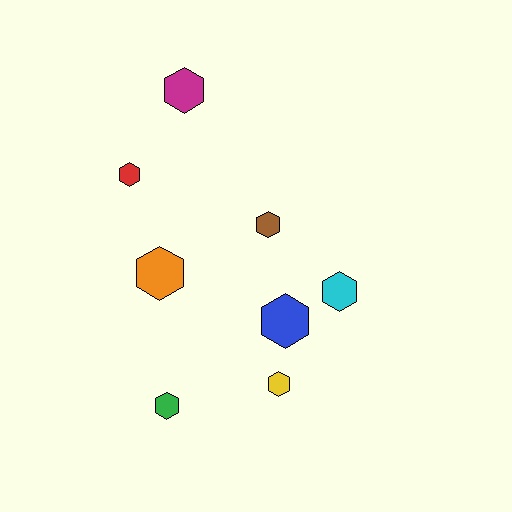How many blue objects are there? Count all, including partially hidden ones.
There is 1 blue object.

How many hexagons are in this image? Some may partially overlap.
There are 8 hexagons.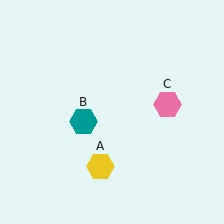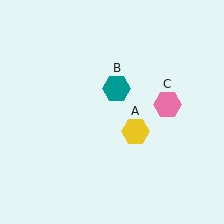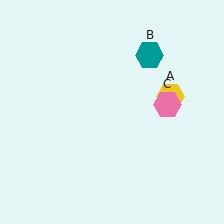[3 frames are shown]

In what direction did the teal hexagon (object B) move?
The teal hexagon (object B) moved up and to the right.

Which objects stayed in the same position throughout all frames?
Pink hexagon (object C) remained stationary.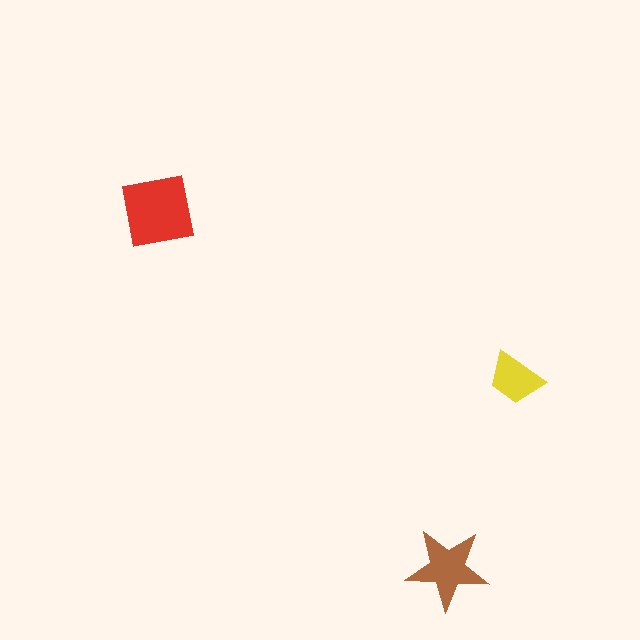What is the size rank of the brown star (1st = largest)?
2nd.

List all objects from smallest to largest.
The yellow trapezoid, the brown star, the red square.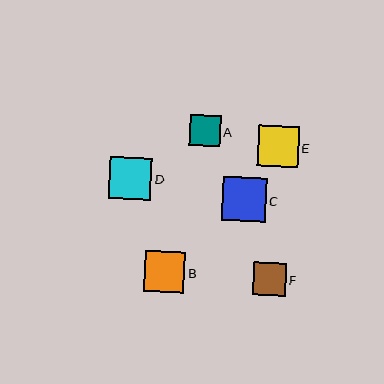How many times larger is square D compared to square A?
Square D is approximately 1.4 times the size of square A.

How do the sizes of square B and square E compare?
Square B and square E are approximately the same size.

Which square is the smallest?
Square A is the smallest with a size of approximately 31 pixels.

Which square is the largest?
Square C is the largest with a size of approximately 44 pixels.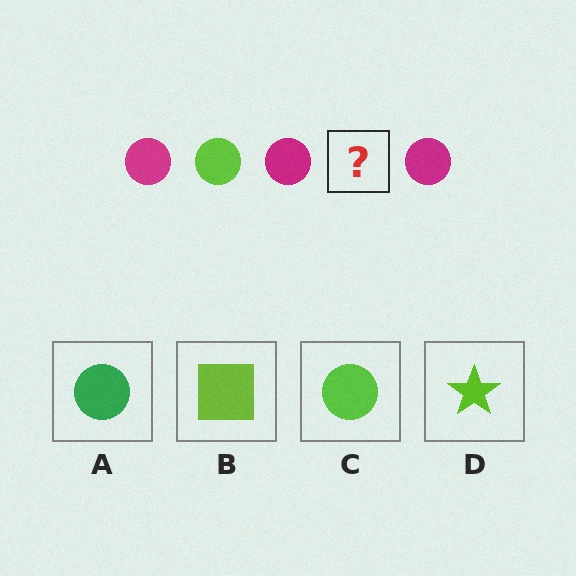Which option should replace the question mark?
Option C.